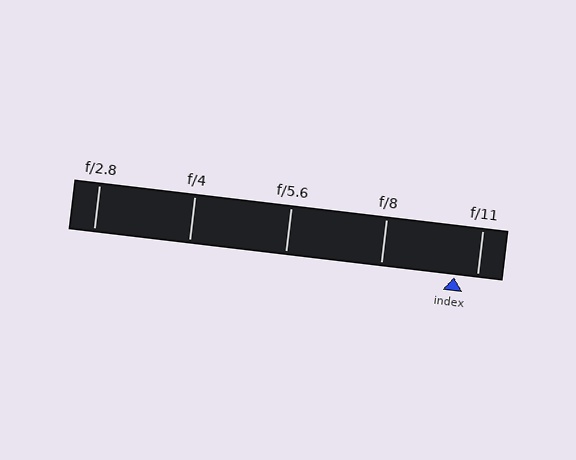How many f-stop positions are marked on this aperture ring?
There are 5 f-stop positions marked.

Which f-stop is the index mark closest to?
The index mark is closest to f/11.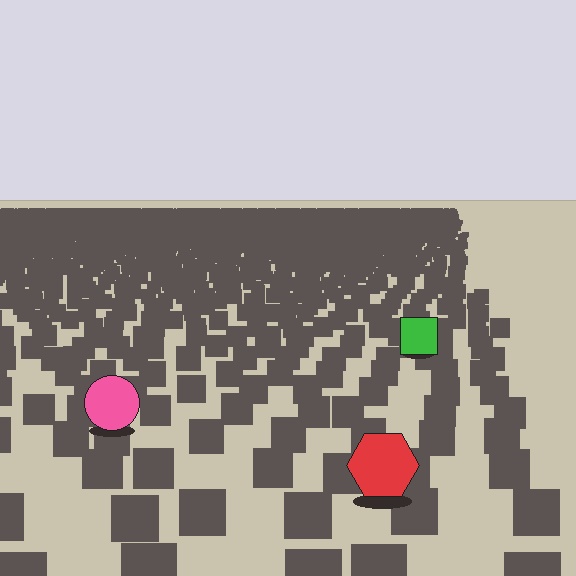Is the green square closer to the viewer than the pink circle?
No. The pink circle is closer — you can tell from the texture gradient: the ground texture is coarser near it.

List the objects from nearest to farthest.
From nearest to farthest: the red hexagon, the pink circle, the green square.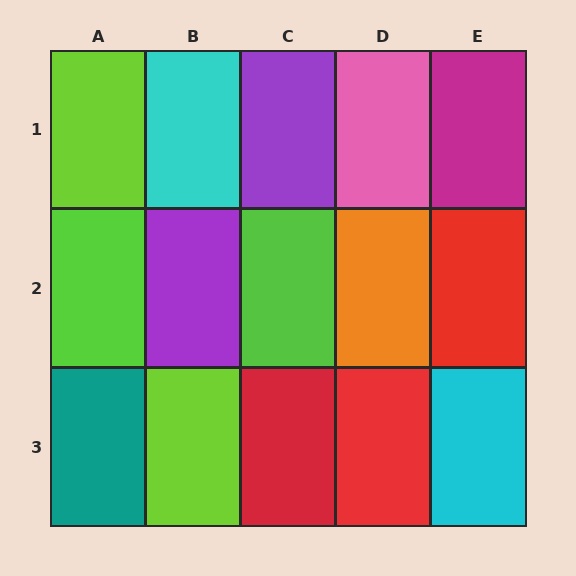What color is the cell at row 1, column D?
Pink.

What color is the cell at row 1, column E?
Magenta.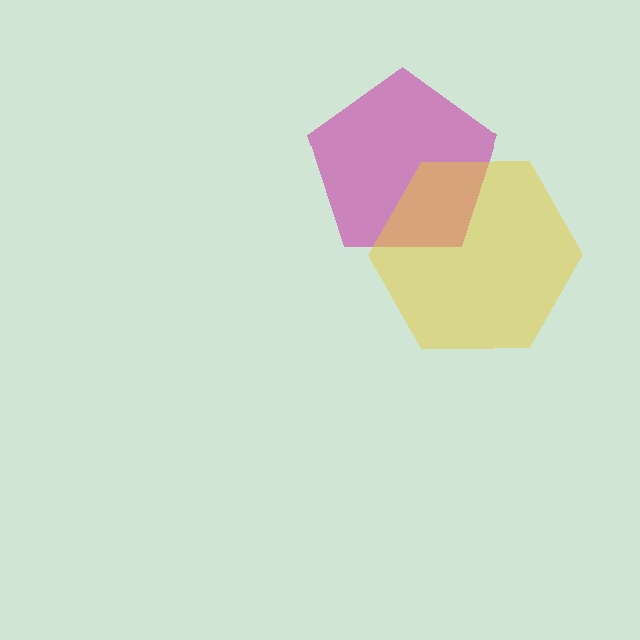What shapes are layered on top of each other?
The layered shapes are: a magenta pentagon, a yellow hexagon.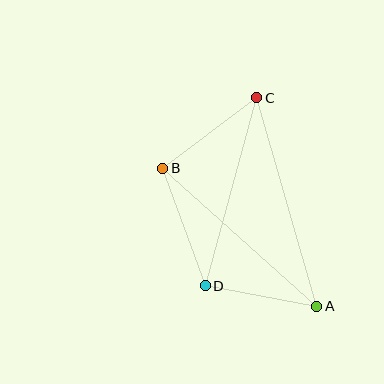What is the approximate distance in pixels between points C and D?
The distance between C and D is approximately 195 pixels.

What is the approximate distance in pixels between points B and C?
The distance between B and C is approximately 117 pixels.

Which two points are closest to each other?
Points A and D are closest to each other.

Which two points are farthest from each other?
Points A and C are farthest from each other.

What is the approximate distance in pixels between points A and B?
The distance between A and B is approximately 207 pixels.